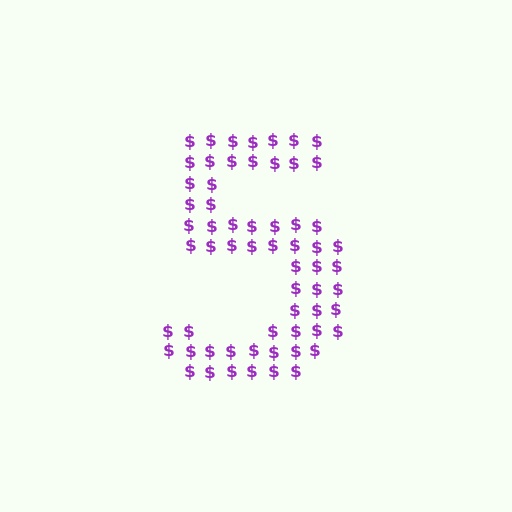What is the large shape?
The large shape is the digit 5.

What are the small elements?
The small elements are dollar signs.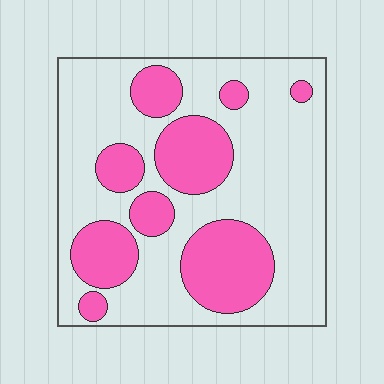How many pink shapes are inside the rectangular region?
9.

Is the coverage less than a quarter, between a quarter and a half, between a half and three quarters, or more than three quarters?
Between a quarter and a half.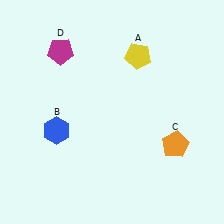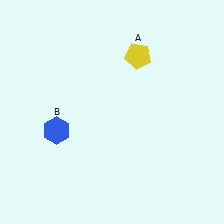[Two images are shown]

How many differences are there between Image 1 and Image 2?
There are 2 differences between the two images.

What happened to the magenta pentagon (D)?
The magenta pentagon (D) was removed in Image 2. It was in the top-left area of Image 1.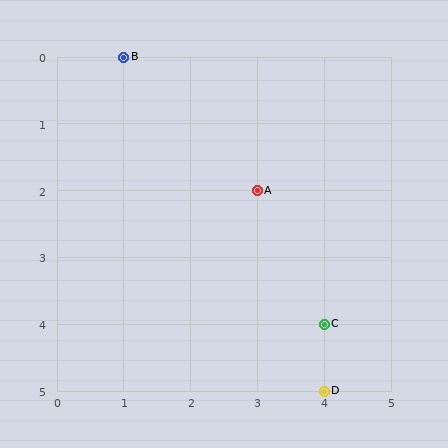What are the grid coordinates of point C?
Point C is at grid coordinates (4, 4).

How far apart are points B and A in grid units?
Points B and A are 2 columns and 2 rows apart (about 2.8 grid units diagonally).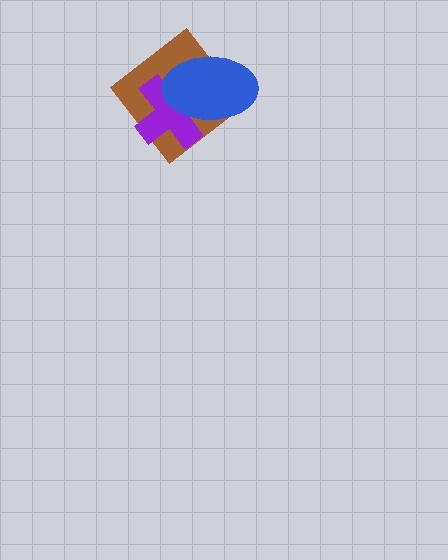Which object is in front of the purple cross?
The blue ellipse is in front of the purple cross.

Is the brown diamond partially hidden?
Yes, it is partially covered by another shape.